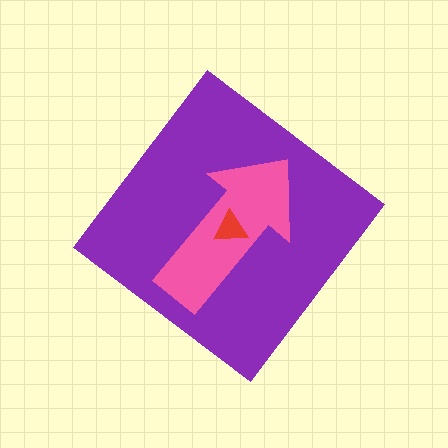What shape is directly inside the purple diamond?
The pink arrow.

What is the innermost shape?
The red triangle.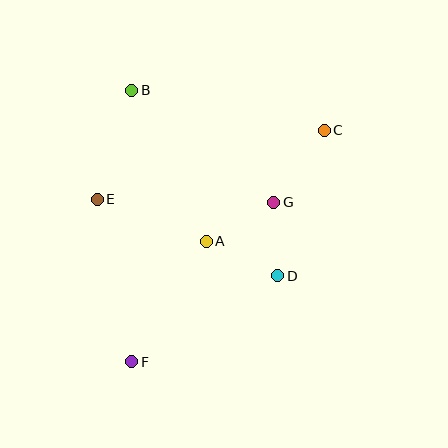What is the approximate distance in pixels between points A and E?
The distance between A and E is approximately 117 pixels.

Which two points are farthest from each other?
Points C and F are farthest from each other.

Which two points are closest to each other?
Points D and G are closest to each other.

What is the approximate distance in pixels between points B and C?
The distance between B and C is approximately 196 pixels.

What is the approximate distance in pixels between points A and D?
The distance between A and D is approximately 79 pixels.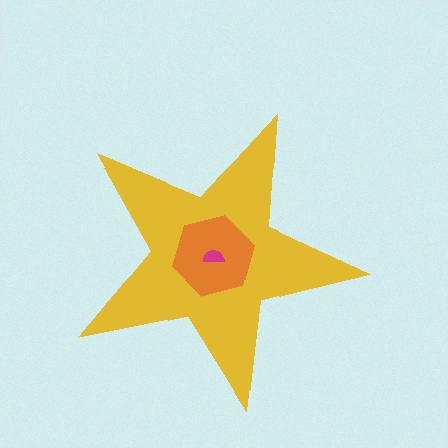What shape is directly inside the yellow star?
The orange hexagon.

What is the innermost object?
The magenta semicircle.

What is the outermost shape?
The yellow star.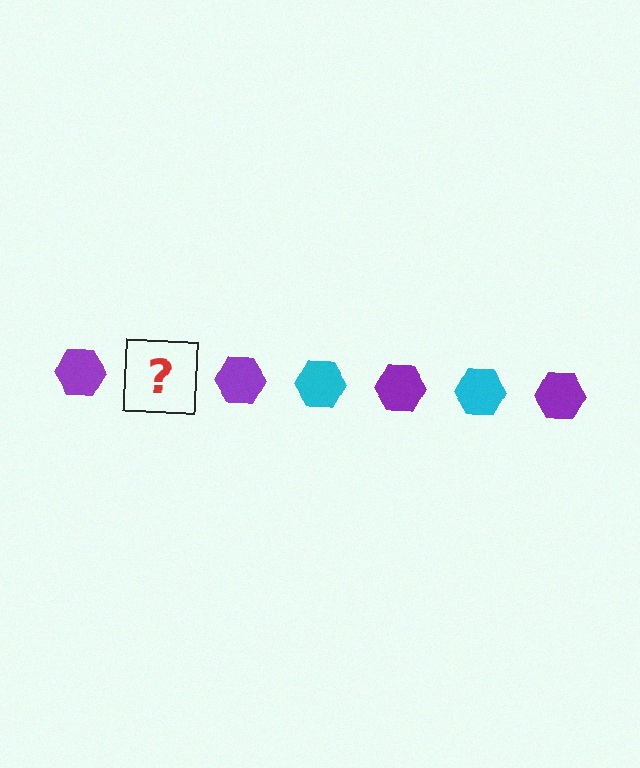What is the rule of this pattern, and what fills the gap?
The rule is that the pattern cycles through purple, cyan hexagons. The gap should be filled with a cyan hexagon.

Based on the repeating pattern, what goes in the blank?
The blank should be a cyan hexagon.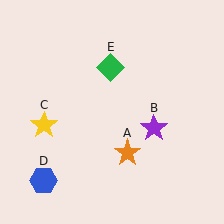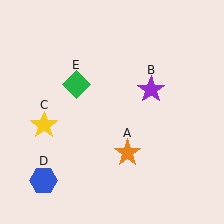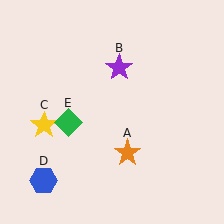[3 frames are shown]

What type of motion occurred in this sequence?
The purple star (object B), green diamond (object E) rotated counterclockwise around the center of the scene.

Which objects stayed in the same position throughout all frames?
Orange star (object A) and yellow star (object C) and blue hexagon (object D) remained stationary.